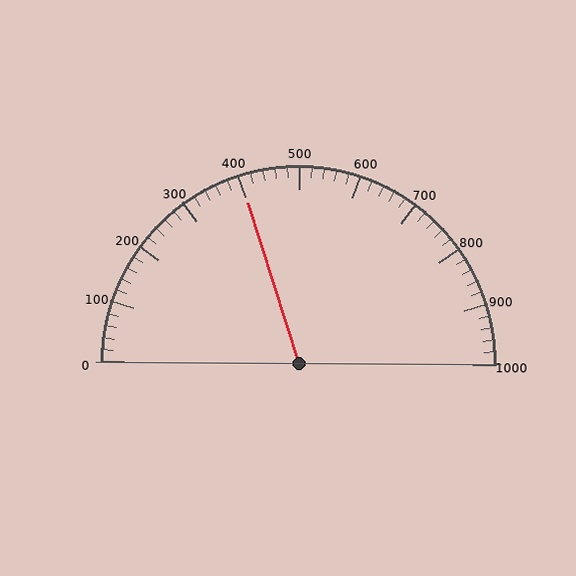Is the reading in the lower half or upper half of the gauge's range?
The reading is in the lower half of the range (0 to 1000).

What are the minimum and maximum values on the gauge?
The gauge ranges from 0 to 1000.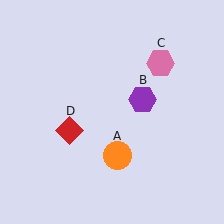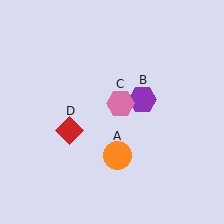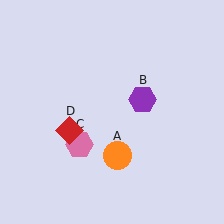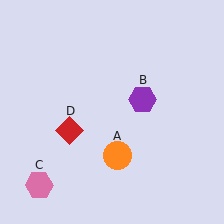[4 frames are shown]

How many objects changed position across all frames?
1 object changed position: pink hexagon (object C).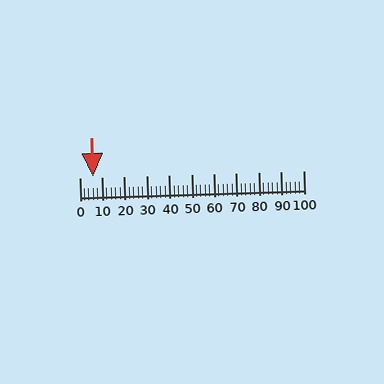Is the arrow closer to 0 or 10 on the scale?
The arrow is closer to 10.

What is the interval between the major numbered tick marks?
The major tick marks are spaced 10 units apart.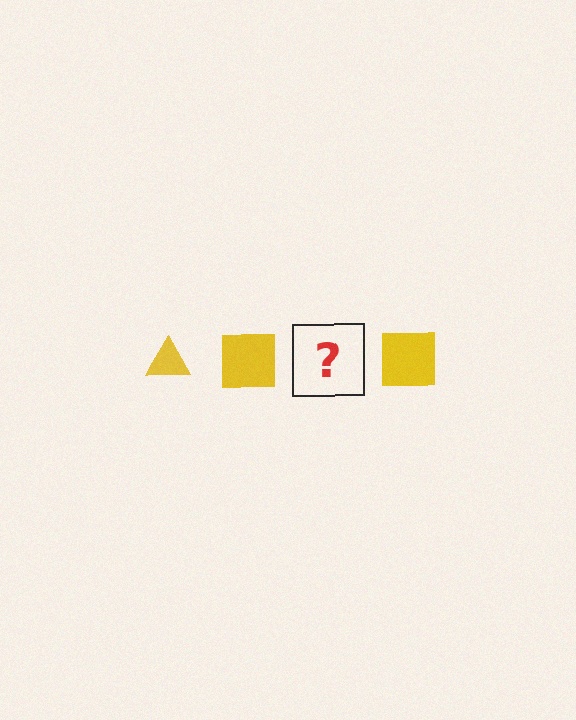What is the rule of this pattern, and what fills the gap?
The rule is that the pattern cycles through triangle, square shapes in yellow. The gap should be filled with a yellow triangle.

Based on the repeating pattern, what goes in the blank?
The blank should be a yellow triangle.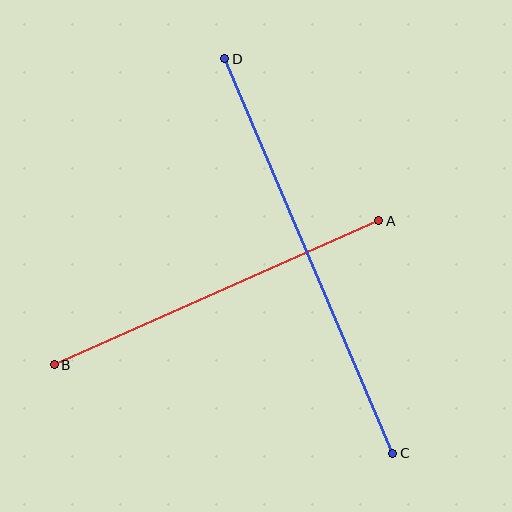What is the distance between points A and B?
The distance is approximately 355 pixels.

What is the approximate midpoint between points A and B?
The midpoint is at approximately (216, 293) pixels.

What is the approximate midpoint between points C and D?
The midpoint is at approximately (309, 256) pixels.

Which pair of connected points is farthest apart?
Points C and D are farthest apart.